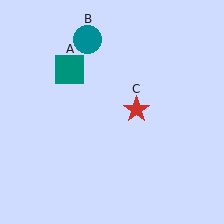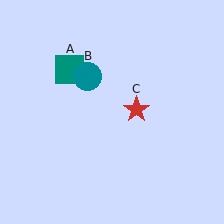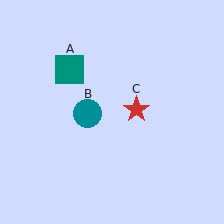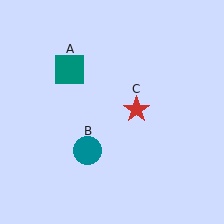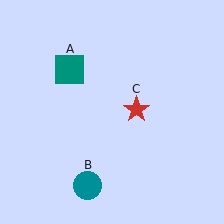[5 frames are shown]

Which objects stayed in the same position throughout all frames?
Teal square (object A) and red star (object C) remained stationary.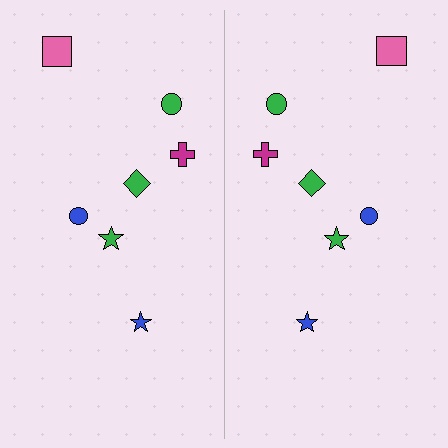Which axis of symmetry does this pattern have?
The pattern has a vertical axis of symmetry running through the center of the image.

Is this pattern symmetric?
Yes, this pattern has bilateral (reflection) symmetry.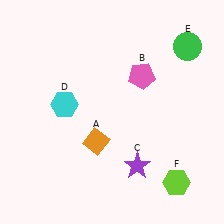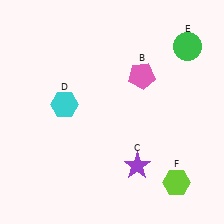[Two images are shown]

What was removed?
The orange diamond (A) was removed in Image 2.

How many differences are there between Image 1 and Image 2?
There is 1 difference between the two images.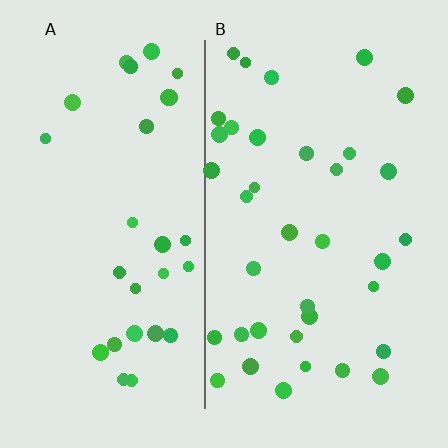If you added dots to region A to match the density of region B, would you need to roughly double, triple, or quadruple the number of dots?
Approximately double.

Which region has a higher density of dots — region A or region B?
B (the right).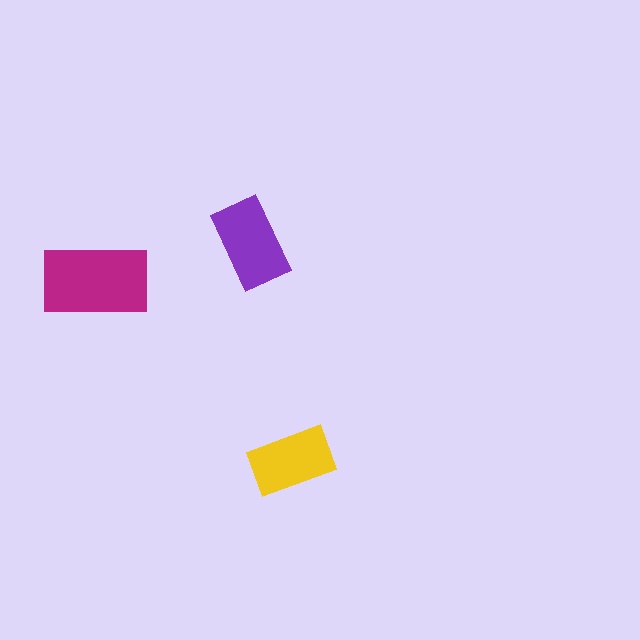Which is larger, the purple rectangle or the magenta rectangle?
The magenta one.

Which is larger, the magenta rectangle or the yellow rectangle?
The magenta one.